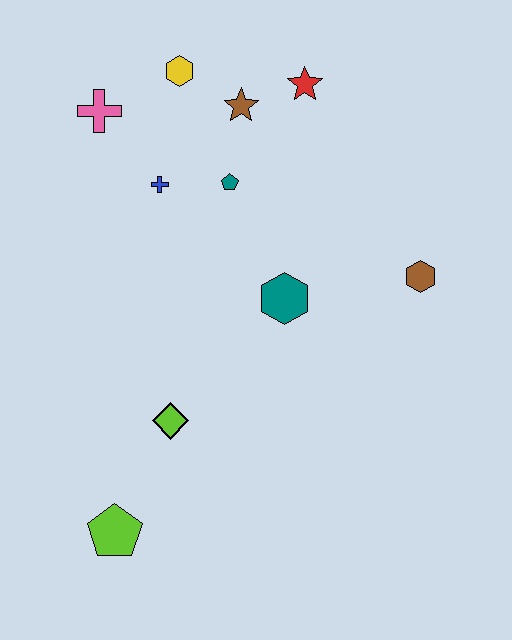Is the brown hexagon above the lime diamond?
Yes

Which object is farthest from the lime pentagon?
The red star is farthest from the lime pentagon.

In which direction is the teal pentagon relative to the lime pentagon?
The teal pentagon is above the lime pentagon.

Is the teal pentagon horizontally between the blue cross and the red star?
Yes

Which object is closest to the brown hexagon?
The teal hexagon is closest to the brown hexagon.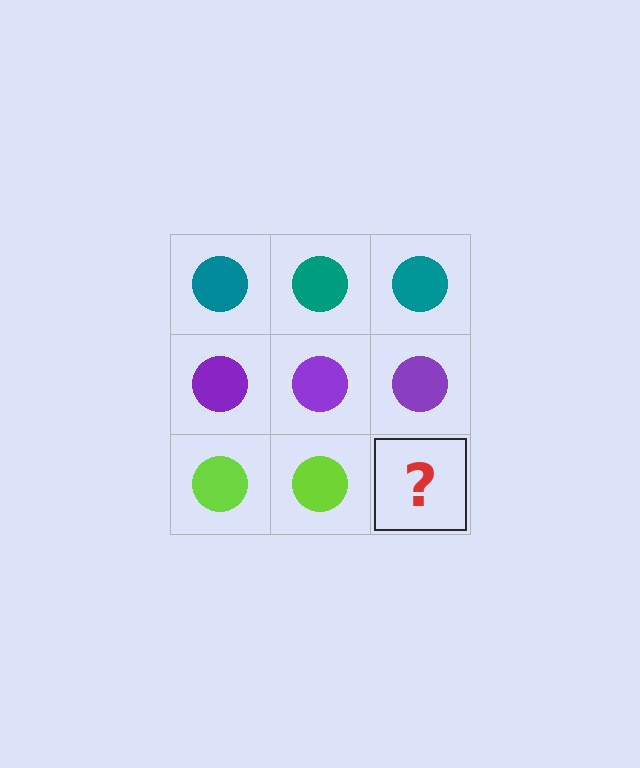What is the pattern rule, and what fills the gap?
The rule is that each row has a consistent color. The gap should be filled with a lime circle.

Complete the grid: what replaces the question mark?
The question mark should be replaced with a lime circle.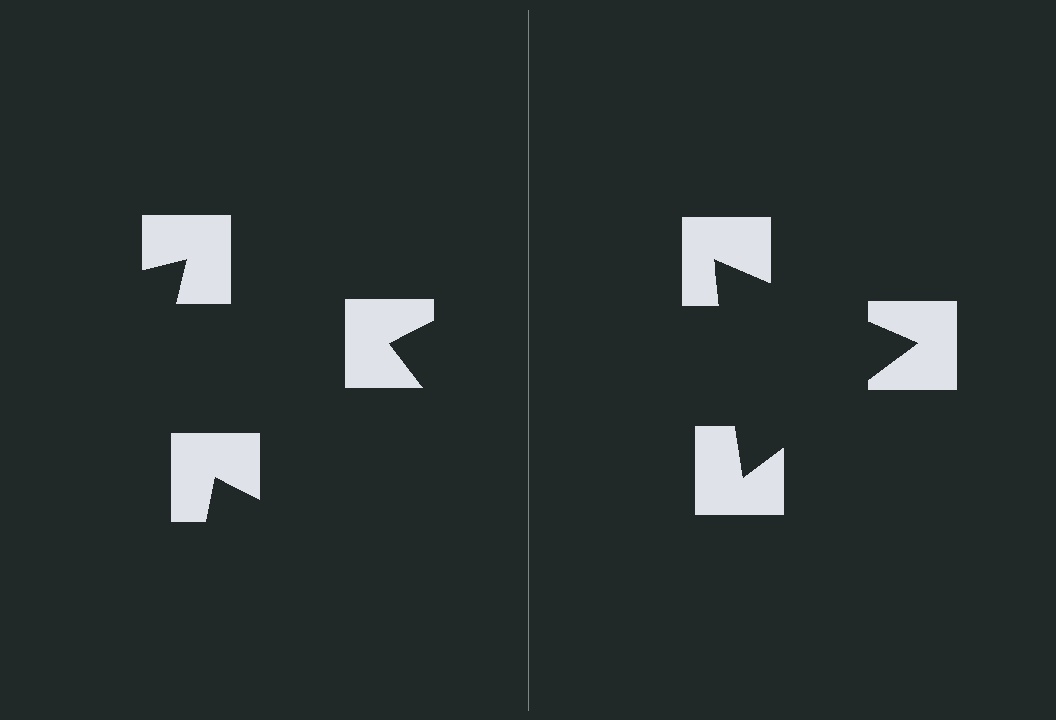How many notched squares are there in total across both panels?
6 — 3 on each side.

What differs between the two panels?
The notched squares are positioned identically on both sides; only the wedge orientations differ. On the right they align to a triangle; on the left they are misaligned.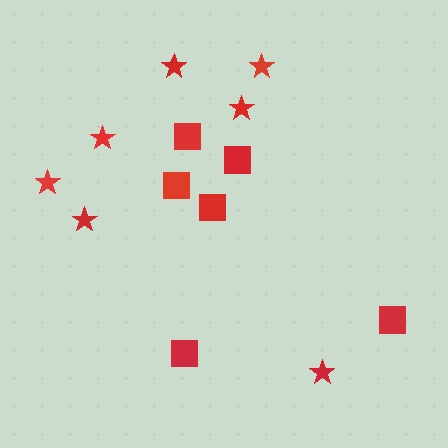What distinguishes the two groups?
There are 2 groups: one group of stars (7) and one group of squares (6).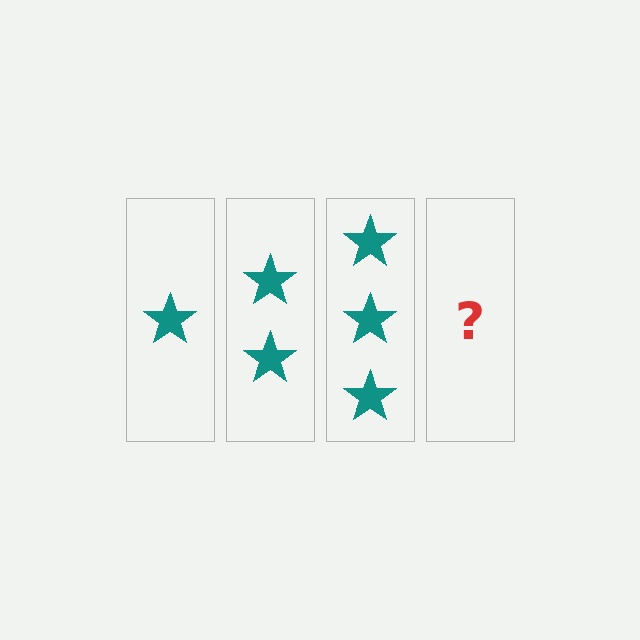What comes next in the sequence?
The next element should be 4 stars.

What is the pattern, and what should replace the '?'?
The pattern is that each step adds one more star. The '?' should be 4 stars.